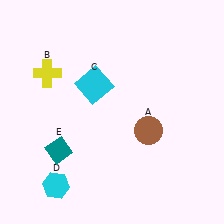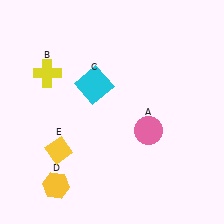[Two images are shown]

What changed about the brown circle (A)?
In Image 1, A is brown. In Image 2, it changed to pink.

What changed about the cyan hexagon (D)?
In Image 1, D is cyan. In Image 2, it changed to yellow.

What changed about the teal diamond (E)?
In Image 1, E is teal. In Image 2, it changed to yellow.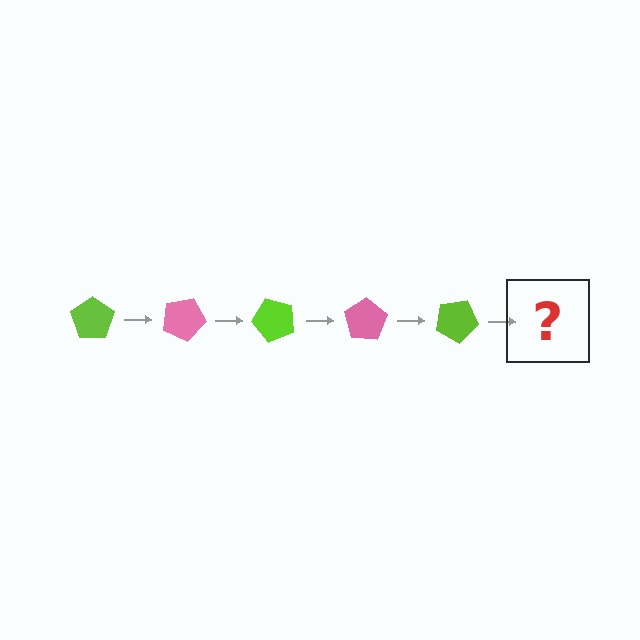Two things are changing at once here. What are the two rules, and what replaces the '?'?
The two rules are that it rotates 25 degrees each step and the color cycles through lime and pink. The '?' should be a pink pentagon, rotated 125 degrees from the start.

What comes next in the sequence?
The next element should be a pink pentagon, rotated 125 degrees from the start.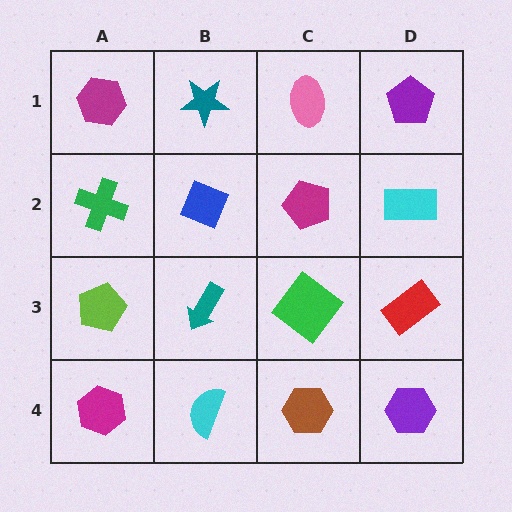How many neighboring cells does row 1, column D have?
2.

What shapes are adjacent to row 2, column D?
A purple pentagon (row 1, column D), a red rectangle (row 3, column D), a magenta pentagon (row 2, column C).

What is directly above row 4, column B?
A teal arrow.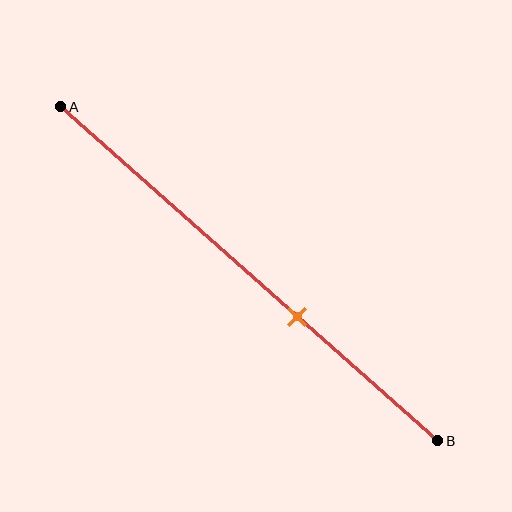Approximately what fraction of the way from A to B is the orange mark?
The orange mark is approximately 65% of the way from A to B.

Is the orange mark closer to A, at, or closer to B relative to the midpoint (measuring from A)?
The orange mark is closer to point B than the midpoint of segment AB.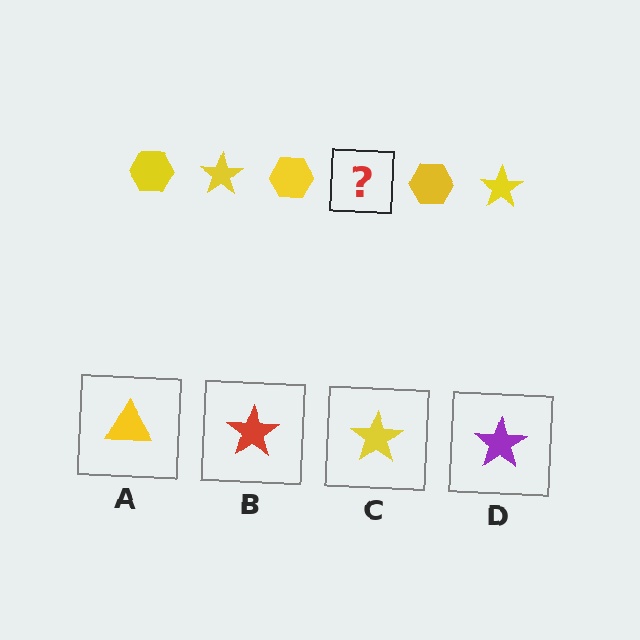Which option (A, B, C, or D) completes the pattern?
C.